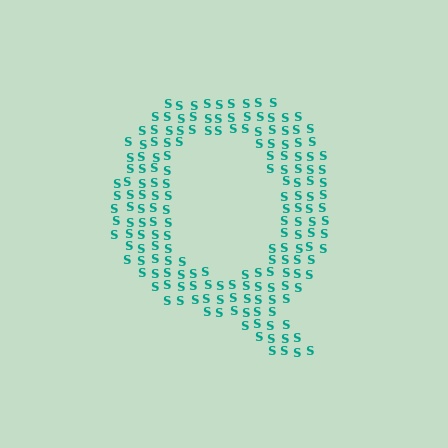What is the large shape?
The large shape is the letter Q.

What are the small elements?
The small elements are letter S's.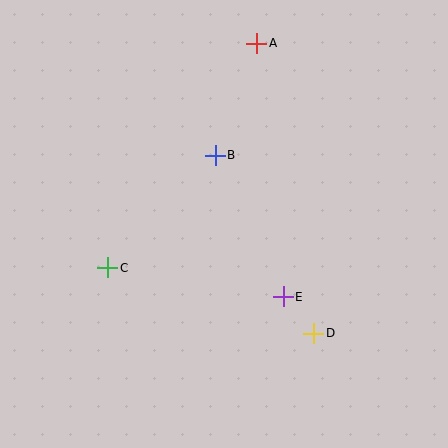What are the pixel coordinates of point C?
Point C is at (108, 268).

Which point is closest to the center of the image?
Point B at (215, 155) is closest to the center.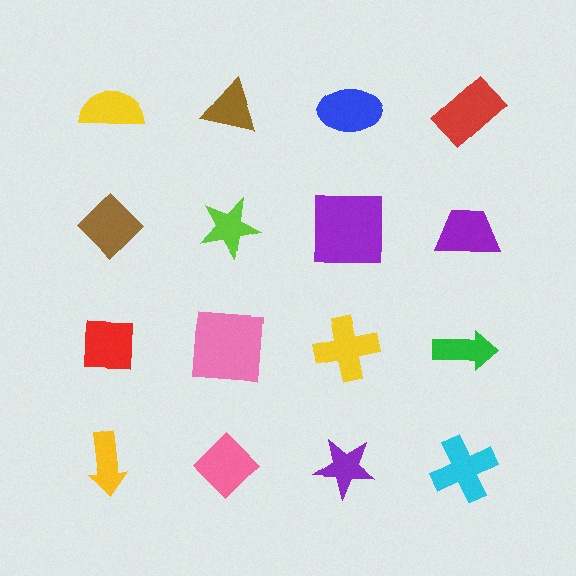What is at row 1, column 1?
A yellow semicircle.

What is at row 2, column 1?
A brown diamond.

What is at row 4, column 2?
A pink diamond.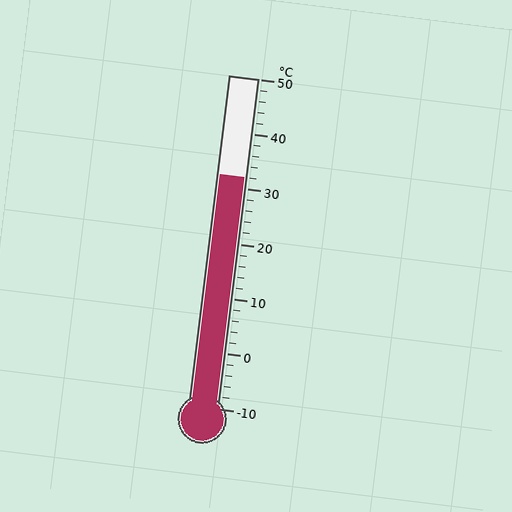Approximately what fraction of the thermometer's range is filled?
The thermometer is filled to approximately 70% of its range.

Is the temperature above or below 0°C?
The temperature is above 0°C.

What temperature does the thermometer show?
The thermometer shows approximately 32°C.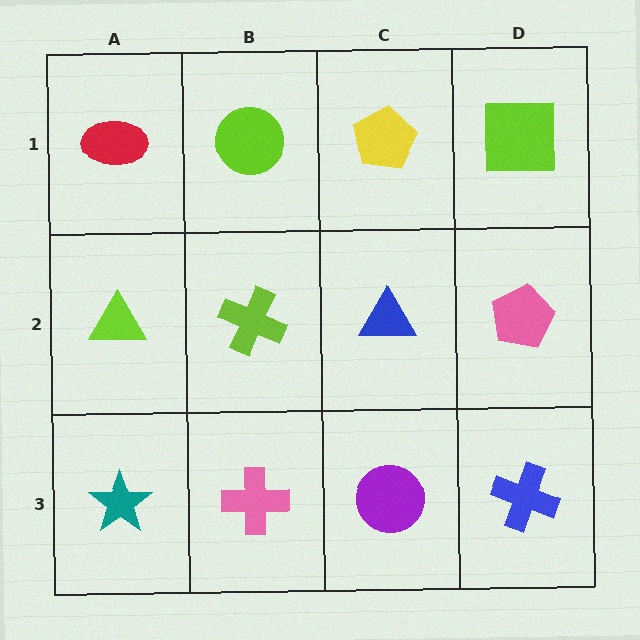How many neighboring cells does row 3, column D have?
2.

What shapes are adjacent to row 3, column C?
A blue triangle (row 2, column C), a pink cross (row 3, column B), a blue cross (row 3, column D).